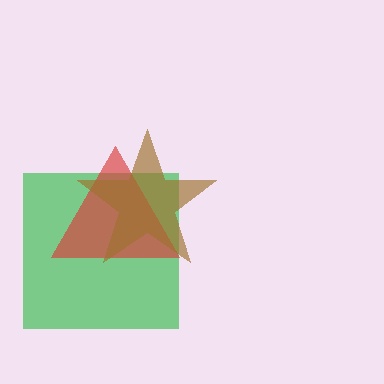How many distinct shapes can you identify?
There are 3 distinct shapes: a green square, a red triangle, a brown star.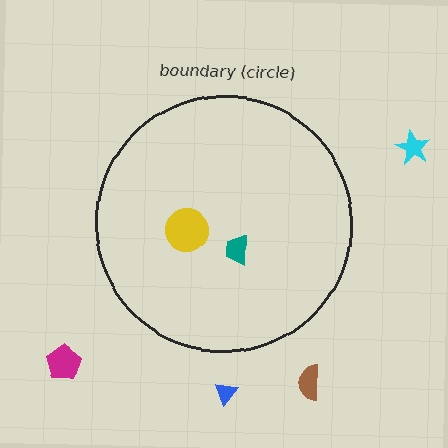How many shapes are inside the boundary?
2 inside, 4 outside.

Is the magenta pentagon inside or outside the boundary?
Outside.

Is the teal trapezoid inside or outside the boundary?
Inside.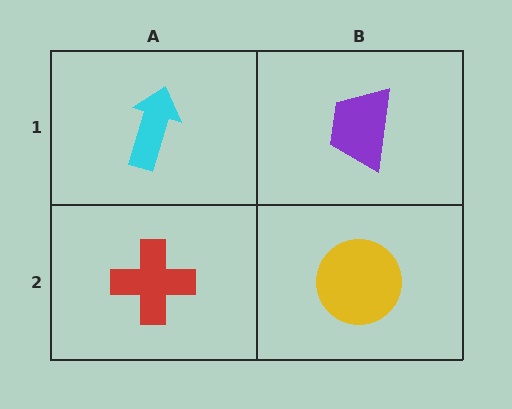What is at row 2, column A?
A red cross.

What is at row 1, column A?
A cyan arrow.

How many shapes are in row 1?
2 shapes.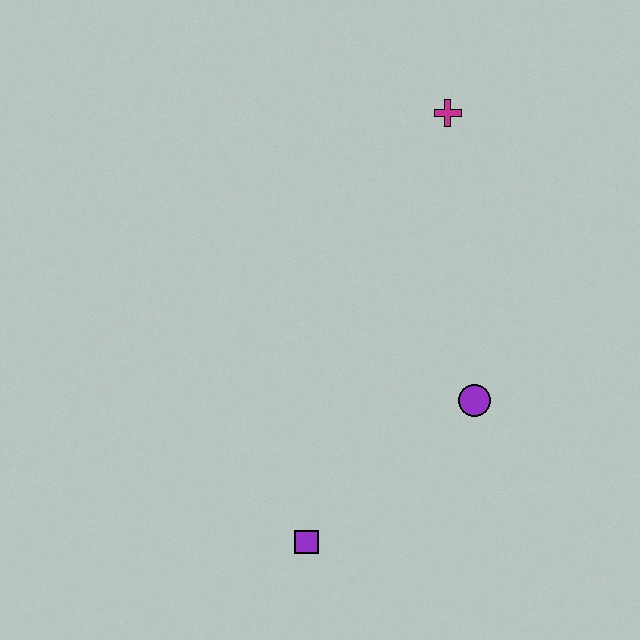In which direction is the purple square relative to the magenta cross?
The purple square is below the magenta cross.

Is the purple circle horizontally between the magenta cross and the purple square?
No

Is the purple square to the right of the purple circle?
No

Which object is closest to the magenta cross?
The purple circle is closest to the magenta cross.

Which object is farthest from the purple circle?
The magenta cross is farthest from the purple circle.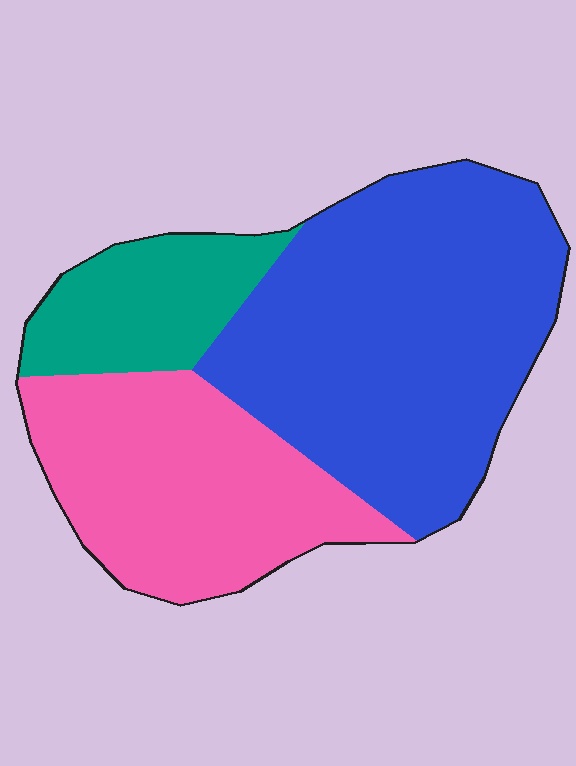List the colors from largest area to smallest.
From largest to smallest: blue, pink, teal.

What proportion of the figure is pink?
Pink takes up about one third (1/3) of the figure.